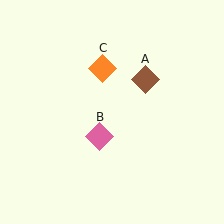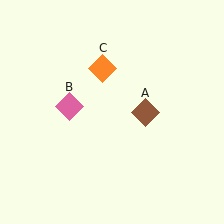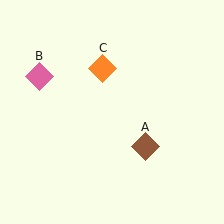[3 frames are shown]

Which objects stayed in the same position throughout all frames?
Orange diamond (object C) remained stationary.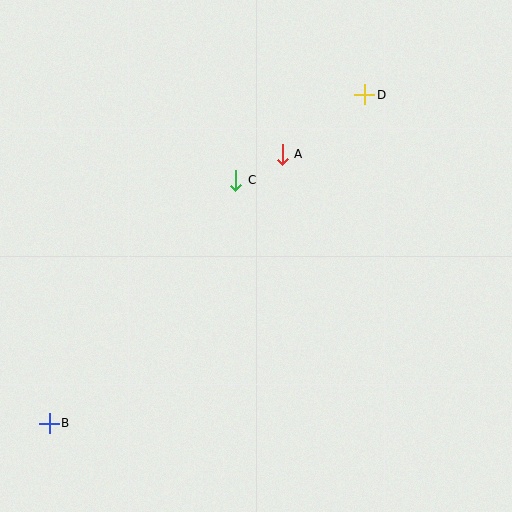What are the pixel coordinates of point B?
Point B is at (49, 423).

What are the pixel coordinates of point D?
Point D is at (365, 95).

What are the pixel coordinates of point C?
Point C is at (236, 180).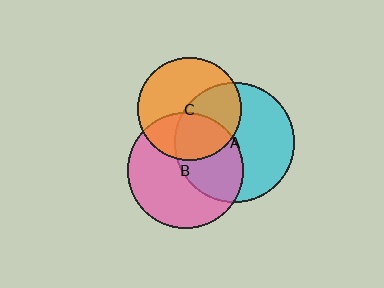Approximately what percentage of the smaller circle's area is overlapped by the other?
Approximately 40%.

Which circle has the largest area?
Circle A (cyan).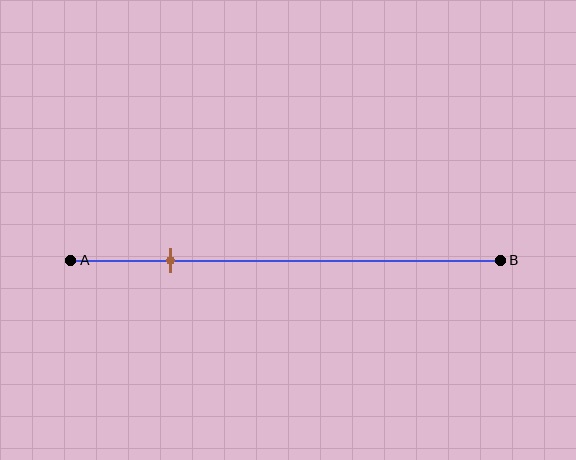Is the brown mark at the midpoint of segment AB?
No, the mark is at about 25% from A, not at the 50% midpoint.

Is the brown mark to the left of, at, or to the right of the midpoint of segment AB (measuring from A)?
The brown mark is to the left of the midpoint of segment AB.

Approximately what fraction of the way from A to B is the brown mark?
The brown mark is approximately 25% of the way from A to B.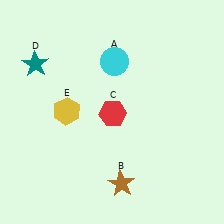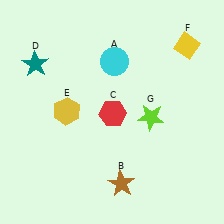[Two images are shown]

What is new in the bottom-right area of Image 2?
A lime star (G) was added in the bottom-right area of Image 2.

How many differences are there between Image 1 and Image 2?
There are 2 differences between the two images.